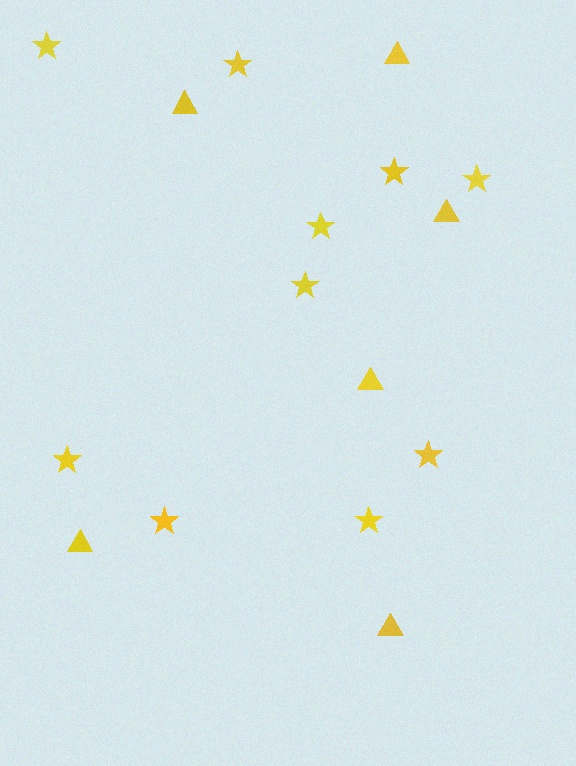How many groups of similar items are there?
There are 2 groups: one group of stars (10) and one group of triangles (6).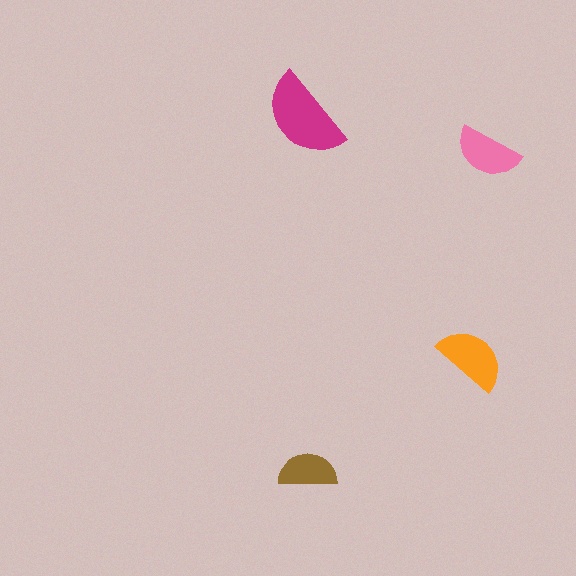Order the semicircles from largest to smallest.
the magenta one, the orange one, the pink one, the brown one.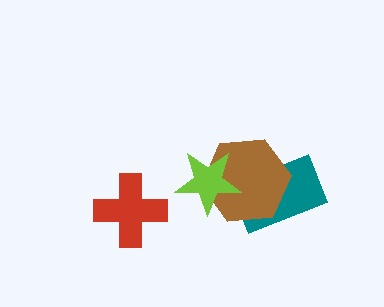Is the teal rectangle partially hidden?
Yes, it is partially covered by another shape.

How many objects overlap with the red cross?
0 objects overlap with the red cross.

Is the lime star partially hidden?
No, no other shape covers it.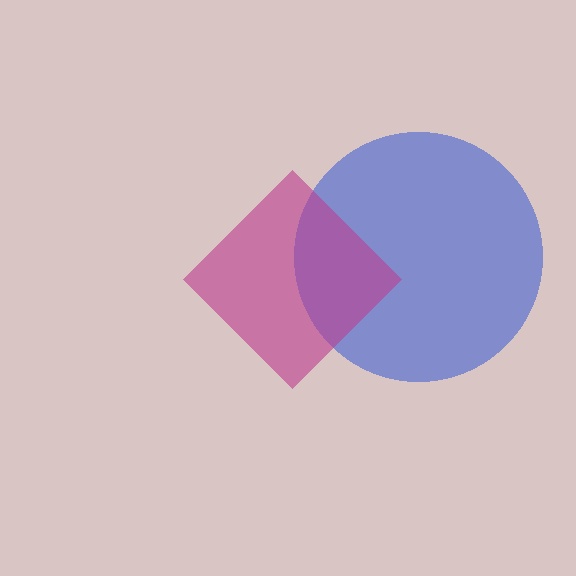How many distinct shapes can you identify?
There are 2 distinct shapes: a blue circle, a magenta diamond.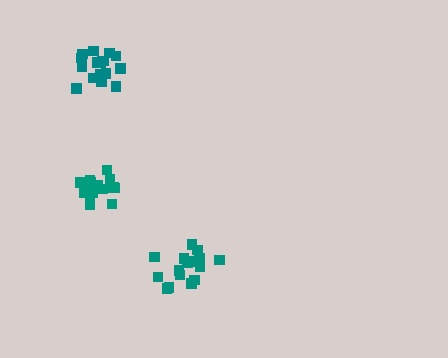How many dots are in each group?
Group 1: 17 dots, Group 2: 17 dots, Group 3: 16 dots (50 total).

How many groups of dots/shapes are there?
There are 3 groups.